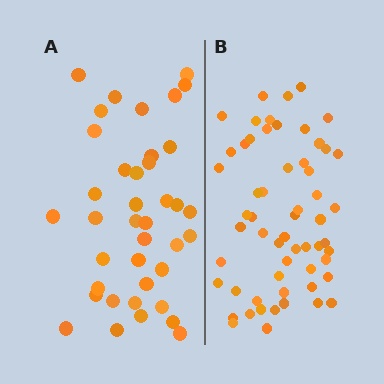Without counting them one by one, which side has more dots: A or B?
Region B (the right region) has more dots.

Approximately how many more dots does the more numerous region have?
Region B has approximately 20 more dots than region A.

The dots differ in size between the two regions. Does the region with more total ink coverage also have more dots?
No. Region A has more total ink coverage because its dots are larger, but region B actually contains more individual dots. Total area can be misleading — the number of items is what matters here.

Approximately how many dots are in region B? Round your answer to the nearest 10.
About 60 dots. (The exact count is 58, which rounds to 60.)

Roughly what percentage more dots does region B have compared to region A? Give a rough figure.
About 50% more.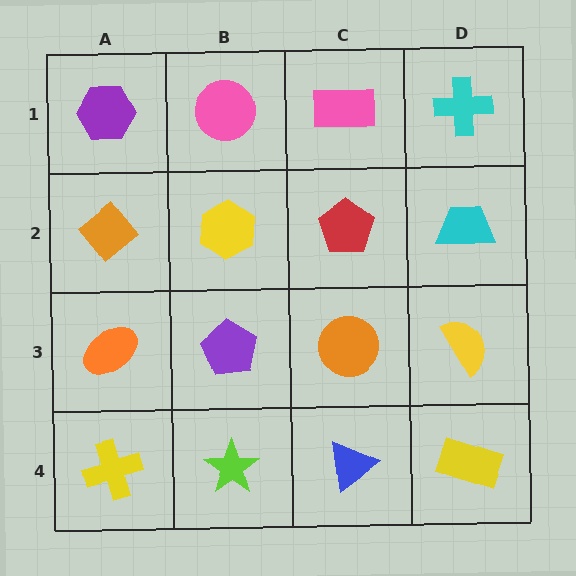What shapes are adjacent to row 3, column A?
An orange diamond (row 2, column A), a yellow cross (row 4, column A), a purple pentagon (row 3, column B).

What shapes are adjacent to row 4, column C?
An orange circle (row 3, column C), a lime star (row 4, column B), a yellow rectangle (row 4, column D).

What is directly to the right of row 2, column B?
A red pentagon.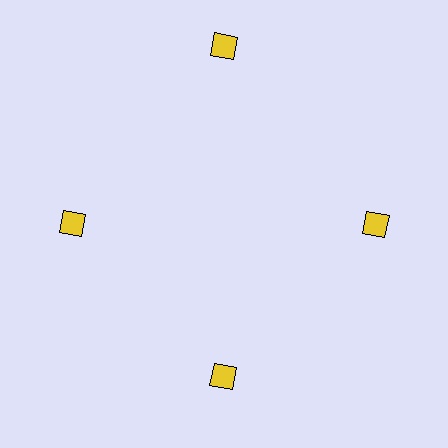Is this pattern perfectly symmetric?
No. The 4 yellow diamonds are arranged in a ring, but one element near the 12 o'clock position is pushed outward from the center, breaking the 4-fold rotational symmetry.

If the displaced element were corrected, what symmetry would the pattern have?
It would have 4-fold rotational symmetry — the pattern would map onto itself every 90 degrees.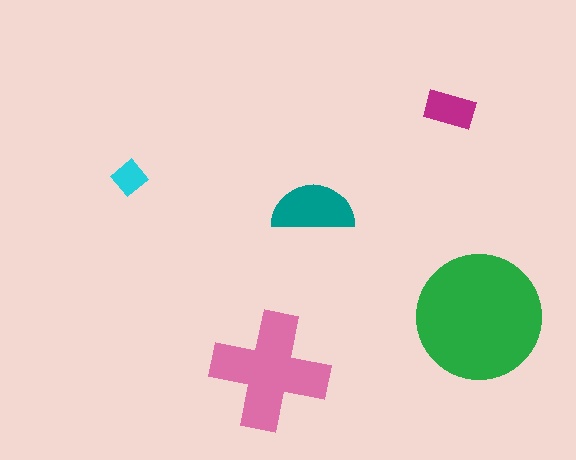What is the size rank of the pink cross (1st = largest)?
2nd.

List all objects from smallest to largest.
The cyan diamond, the magenta rectangle, the teal semicircle, the pink cross, the green circle.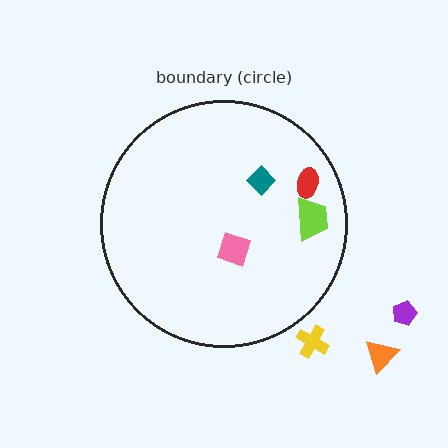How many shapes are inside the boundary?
4 inside, 3 outside.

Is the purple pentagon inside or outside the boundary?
Outside.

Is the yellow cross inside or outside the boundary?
Outside.